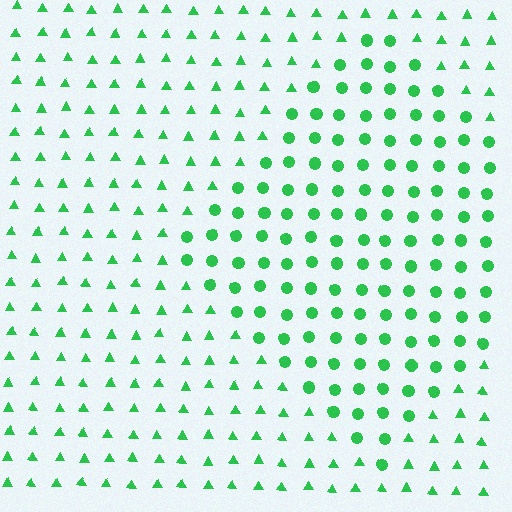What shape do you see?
I see a diamond.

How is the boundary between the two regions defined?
The boundary is defined by a change in element shape: circles inside vs. triangles outside. All elements share the same color and spacing.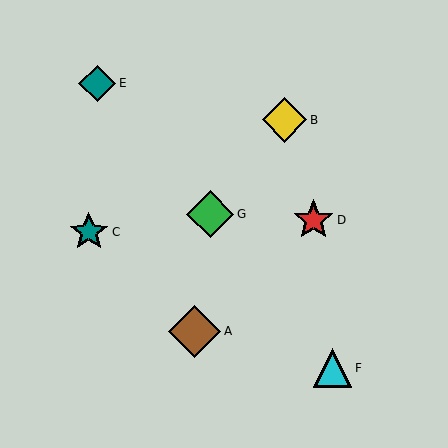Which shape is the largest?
The brown diamond (labeled A) is the largest.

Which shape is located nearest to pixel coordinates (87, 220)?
The teal star (labeled C) at (89, 232) is nearest to that location.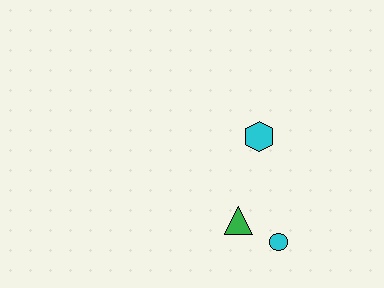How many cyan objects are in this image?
There are 2 cyan objects.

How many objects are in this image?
There are 3 objects.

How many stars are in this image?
There are no stars.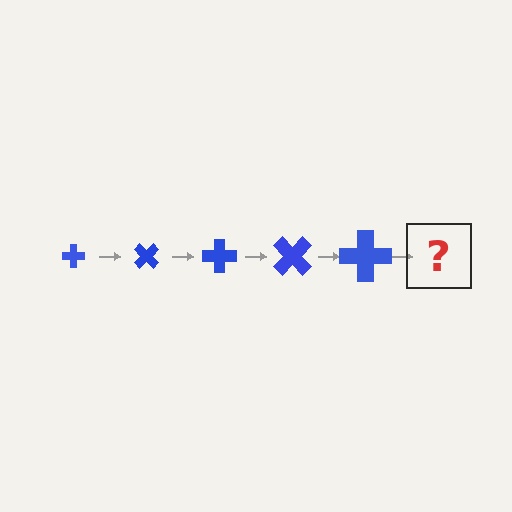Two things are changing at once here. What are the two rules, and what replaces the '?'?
The two rules are that the cross grows larger each step and it rotates 45 degrees each step. The '?' should be a cross, larger than the previous one and rotated 225 degrees from the start.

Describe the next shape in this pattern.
It should be a cross, larger than the previous one and rotated 225 degrees from the start.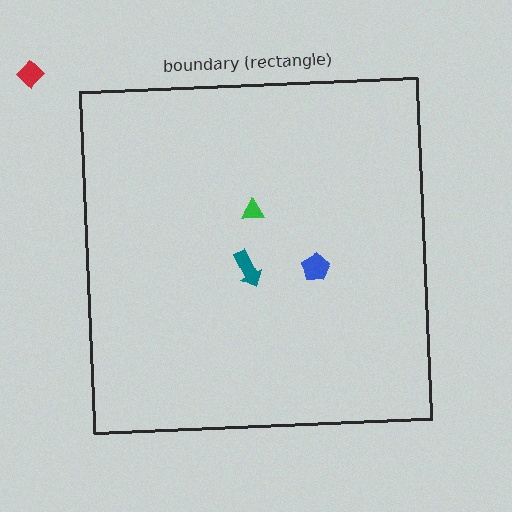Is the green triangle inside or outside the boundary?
Inside.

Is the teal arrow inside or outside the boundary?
Inside.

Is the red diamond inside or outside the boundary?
Outside.